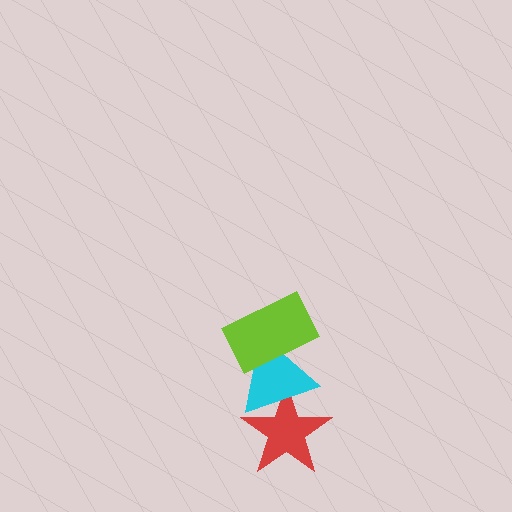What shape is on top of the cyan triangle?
The lime rectangle is on top of the cyan triangle.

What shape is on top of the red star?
The cyan triangle is on top of the red star.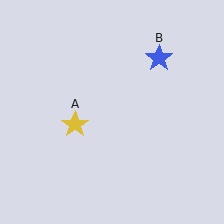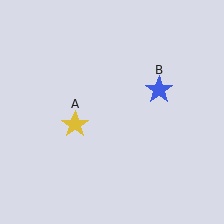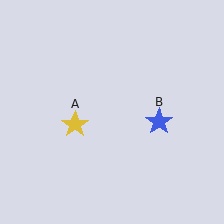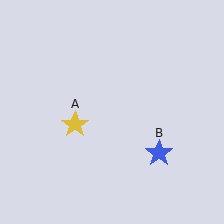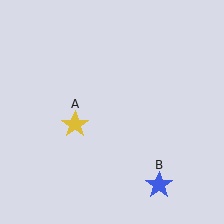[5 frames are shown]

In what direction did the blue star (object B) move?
The blue star (object B) moved down.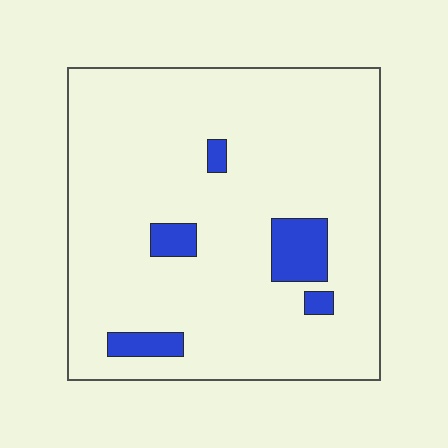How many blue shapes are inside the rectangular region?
5.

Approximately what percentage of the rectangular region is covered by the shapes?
Approximately 10%.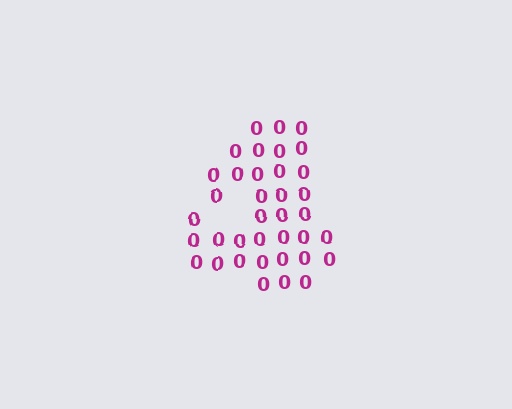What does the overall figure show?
The overall figure shows the digit 4.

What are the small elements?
The small elements are digit 0's.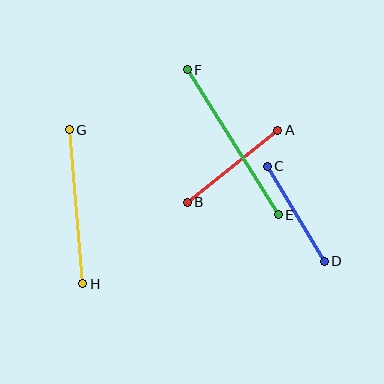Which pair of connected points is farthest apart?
Points E and F are farthest apart.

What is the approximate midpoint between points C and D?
The midpoint is at approximately (296, 214) pixels.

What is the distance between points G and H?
The distance is approximately 155 pixels.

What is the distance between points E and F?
The distance is approximately 171 pixels.